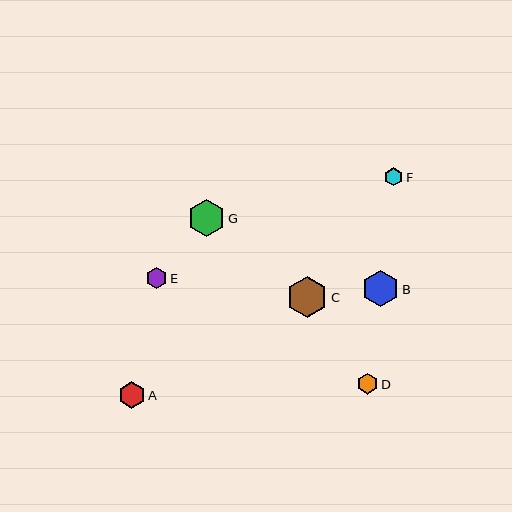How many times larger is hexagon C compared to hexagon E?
Hexagon C is approximately 1.9 times the size of hexagon E.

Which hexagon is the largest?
Hexagon C is the largest with a size of approximately 41 pixels.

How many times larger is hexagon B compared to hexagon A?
Hexagon B is approximately 1.4 times the size of hexagon A.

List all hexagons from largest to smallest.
From largest to smallest: C, G, B, A, E, D, F.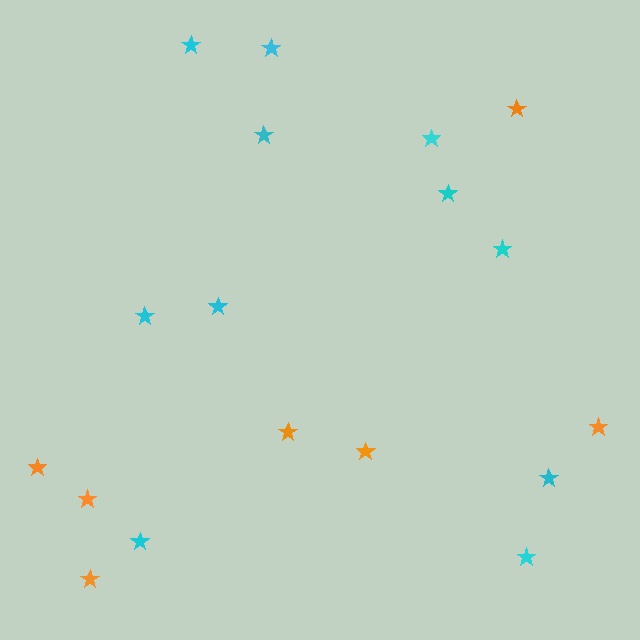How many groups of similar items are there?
There are 2 groups: one group of orange stars (7) and one group of cyan stars (11).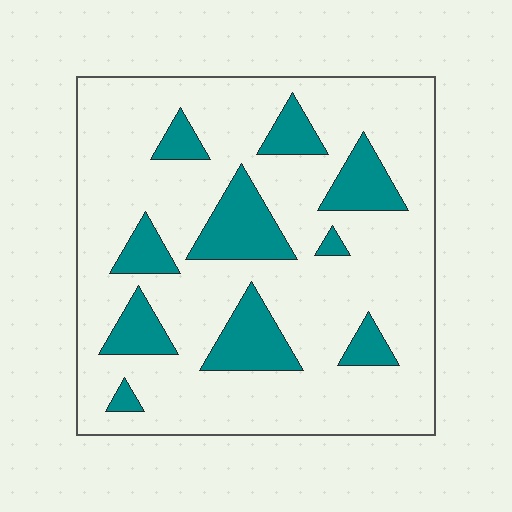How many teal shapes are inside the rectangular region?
10.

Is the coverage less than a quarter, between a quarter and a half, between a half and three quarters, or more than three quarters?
Less than a quarter.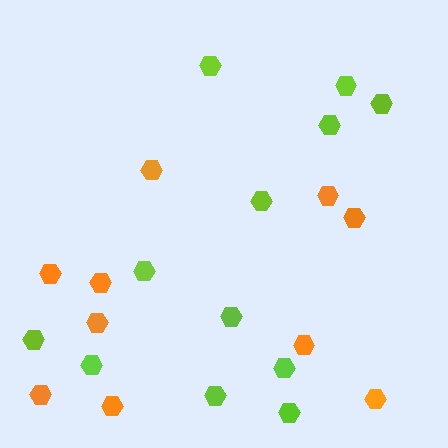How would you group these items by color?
There are 2 groups: one group of orange hexagons (10) and one group of lime hexagons (12).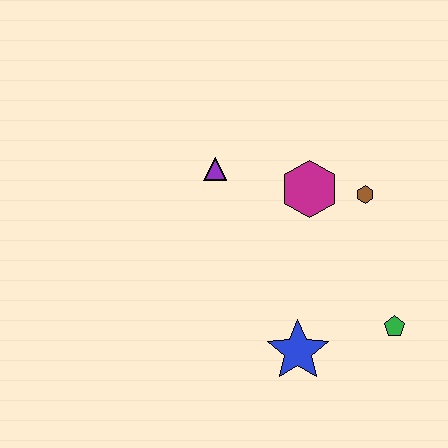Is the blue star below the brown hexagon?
Yes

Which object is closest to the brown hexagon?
The magenta hexagon is closest to the brown hexagon.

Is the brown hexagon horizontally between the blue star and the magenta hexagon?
No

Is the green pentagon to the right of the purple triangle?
Yes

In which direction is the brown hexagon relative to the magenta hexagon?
The brown hexagon is to the right of the magenta hexagon.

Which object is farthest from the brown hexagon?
The blue star is farthest from the brown hexagon.